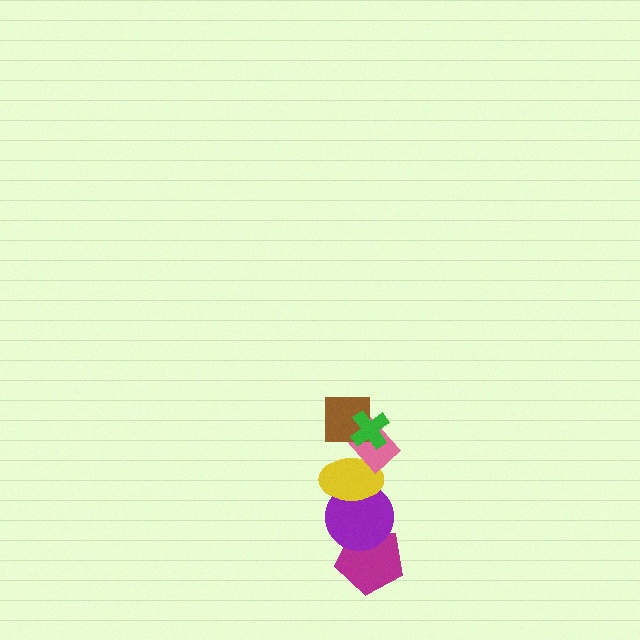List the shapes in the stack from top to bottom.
From top to bottom: the green cross, the brown square, the pink rectangle, the yellow ellipse, the purple circle, the magenta pentagon.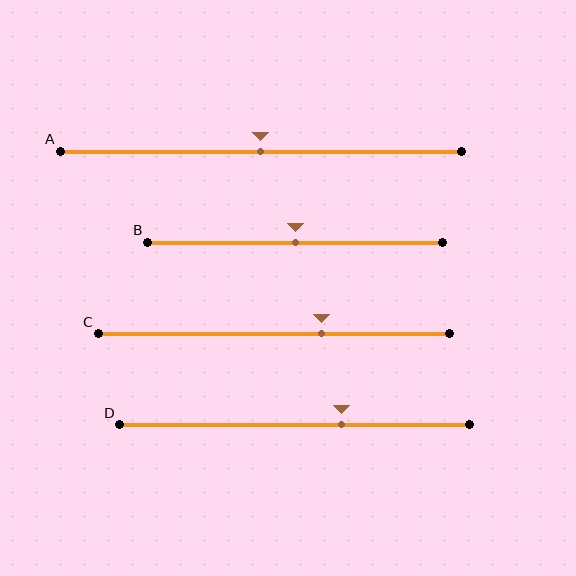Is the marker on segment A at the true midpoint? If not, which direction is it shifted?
Yes, the marker on segment A is at the true midpoint.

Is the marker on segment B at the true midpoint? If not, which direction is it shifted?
Yes, the marker on segment B is at the true midpoint.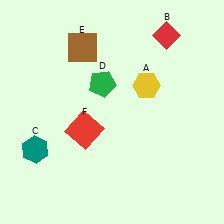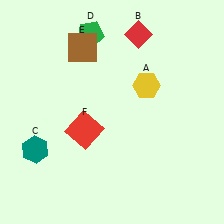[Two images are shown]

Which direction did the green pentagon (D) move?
The green pentagon (D) moved up.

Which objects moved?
The objects that moved are: the red diamond (B), the green pentagon (D).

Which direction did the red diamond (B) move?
The red diamond (B) moved left.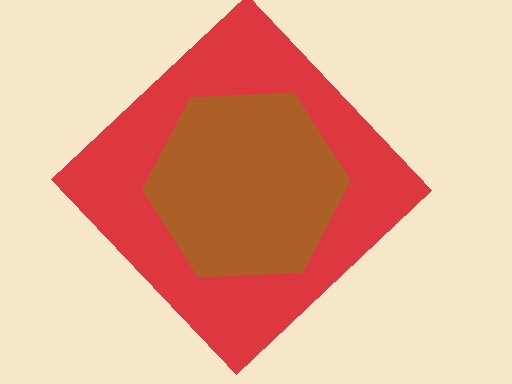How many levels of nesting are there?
2.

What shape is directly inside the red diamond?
The brown hexagon.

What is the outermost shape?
The red diamond.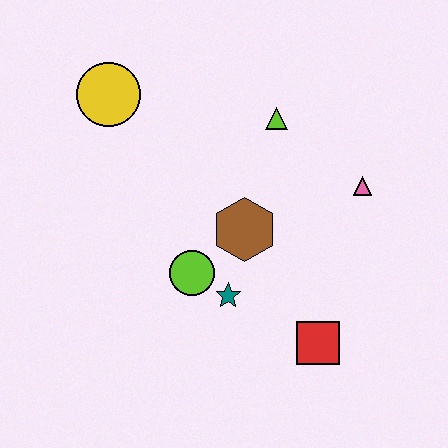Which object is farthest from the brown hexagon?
The yellow circle is farthest from the brown hexagon.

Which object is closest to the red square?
The teal star is closest to the red square.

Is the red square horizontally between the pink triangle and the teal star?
Yes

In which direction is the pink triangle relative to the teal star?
The pink triangle is to the right of the teal star.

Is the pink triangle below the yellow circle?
Yes